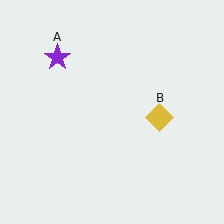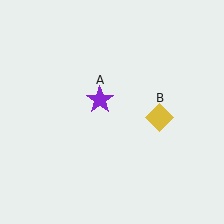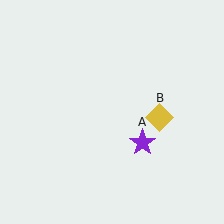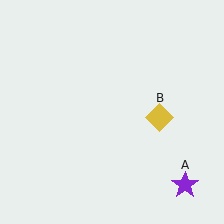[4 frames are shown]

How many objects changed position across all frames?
1 object changed position: purple star (object A).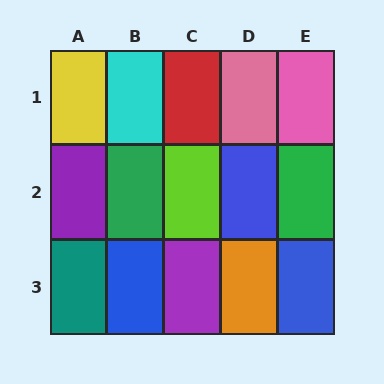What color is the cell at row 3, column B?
Blue.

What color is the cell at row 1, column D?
Pink.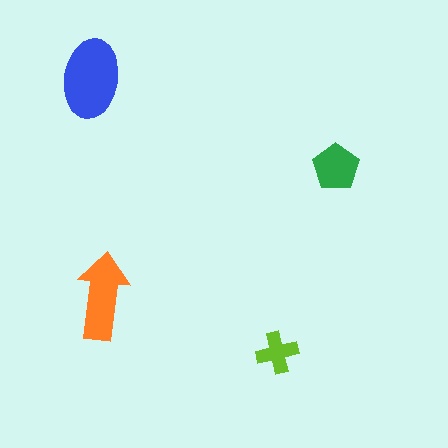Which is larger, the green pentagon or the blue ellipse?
The blue ellipse.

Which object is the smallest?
The lime cross.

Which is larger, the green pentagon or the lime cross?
The green pentagon.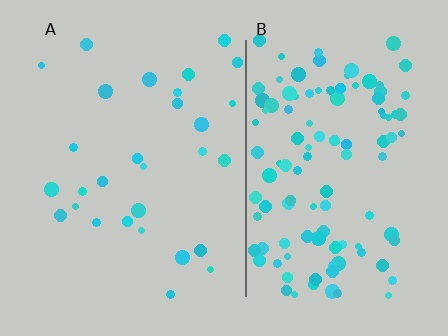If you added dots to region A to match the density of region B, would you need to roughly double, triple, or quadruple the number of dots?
Approximately quadruple.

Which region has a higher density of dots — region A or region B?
B (the right).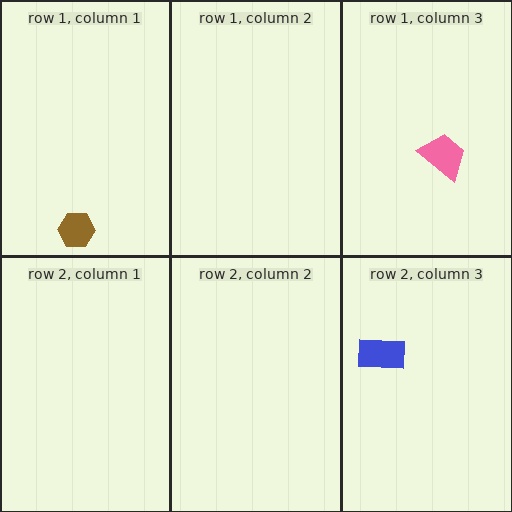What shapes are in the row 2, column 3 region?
The blue rectangle.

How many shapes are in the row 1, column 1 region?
1.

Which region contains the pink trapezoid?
The row 1, column 3 region.